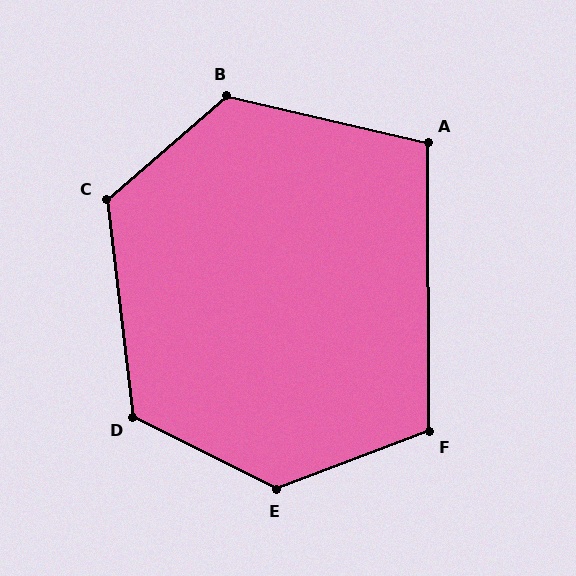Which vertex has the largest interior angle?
E, at approximately 133 degrees.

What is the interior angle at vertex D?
Approximately 124 degrees (obtuse).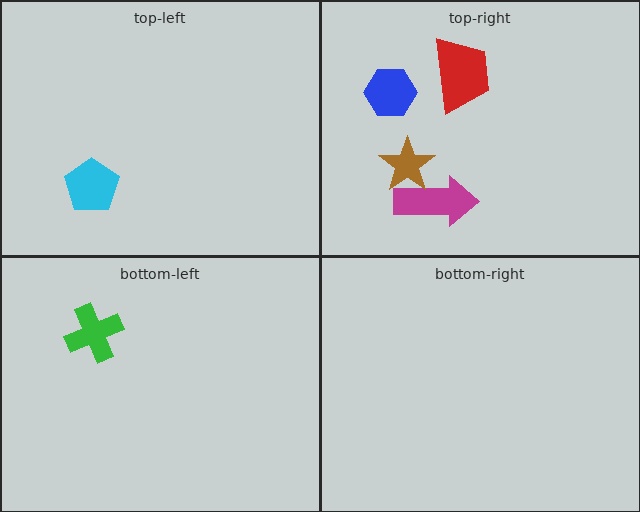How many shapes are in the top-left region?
1.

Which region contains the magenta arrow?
The top-right region.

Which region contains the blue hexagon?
The top-right region.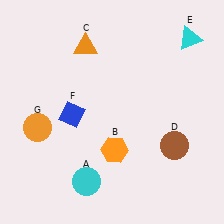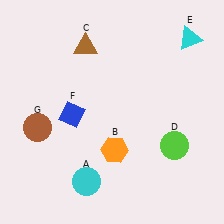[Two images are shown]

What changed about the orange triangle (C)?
In Image 1, C is orange. In Image 2, it changed to brown.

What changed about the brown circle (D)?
In Image 1, D is brown. In Image 2, it changed to lime.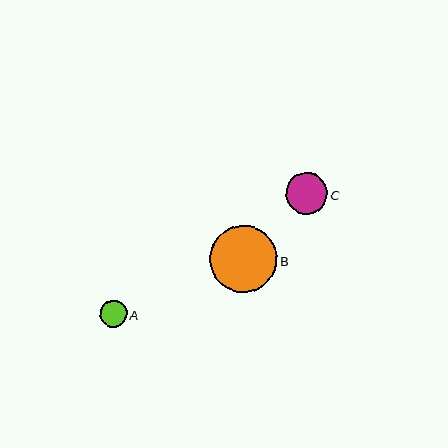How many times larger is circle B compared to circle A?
Circle B is approximately 2.5 times the size of circle A.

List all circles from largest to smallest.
From largest to smallest: B, C, A.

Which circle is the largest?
Circle B is the largest with a size of approximately 67 pixels.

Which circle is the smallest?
Circle A is the smallest with a size of approximately 26 pixels.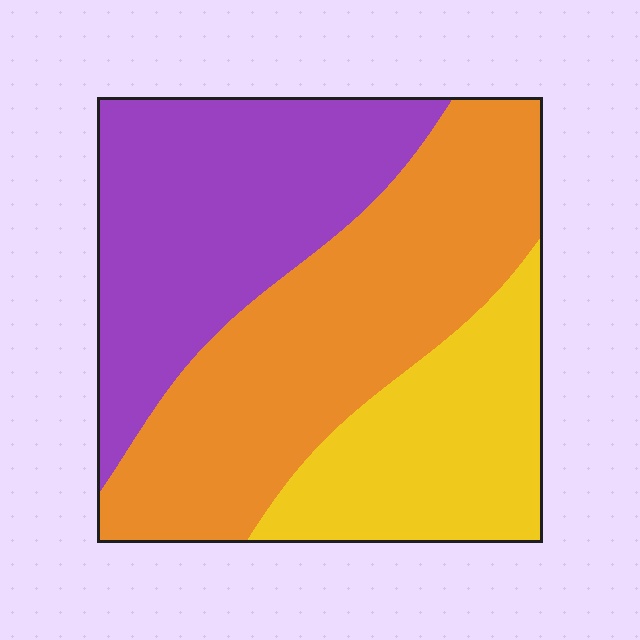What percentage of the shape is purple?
Purple takes up about one third (1/3) of the shape.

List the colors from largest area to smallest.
From largest to smallest: orange, purple, yellow.